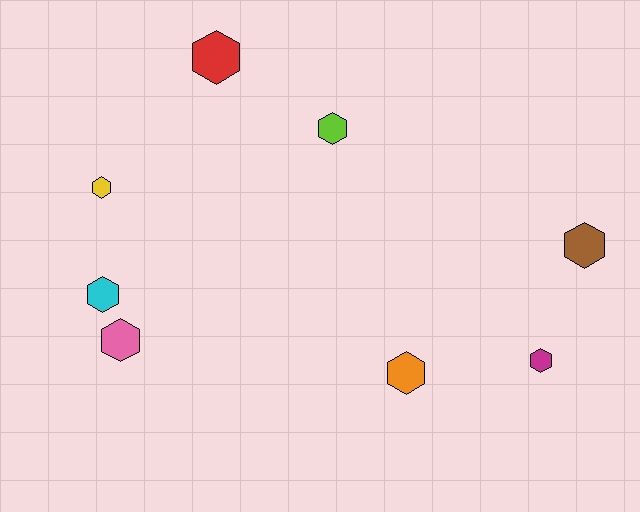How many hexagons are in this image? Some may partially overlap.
There are 8 hexagons.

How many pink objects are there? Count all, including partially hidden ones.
There is 1 pink object.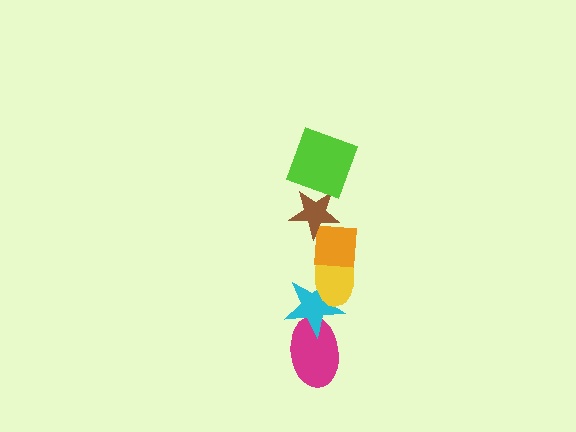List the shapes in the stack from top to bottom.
From top to bottom: the lime square, the brown star, the orange square, the yellow ellipse, the cyan star, the magenta ellipse.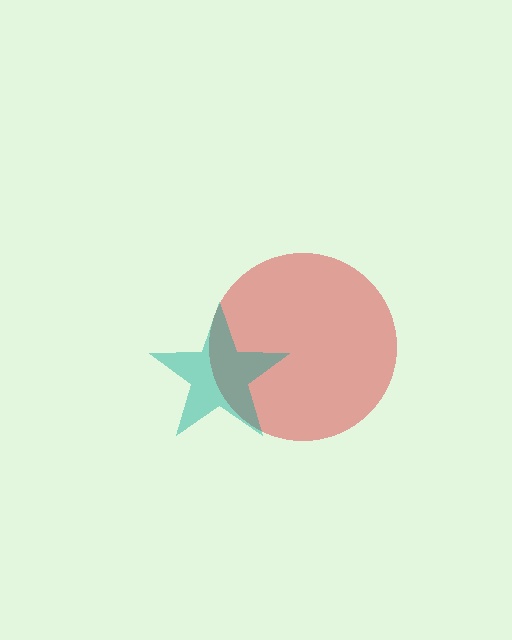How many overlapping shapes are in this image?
There are 2 overlapping shapes in the image.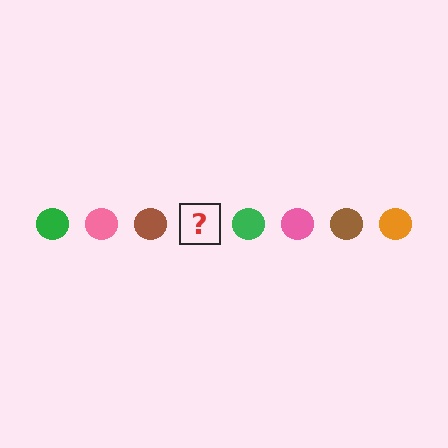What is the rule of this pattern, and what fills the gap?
The rule is that the pattern cycles through green, pink, brown, orange circles. The gap should be filled with an orange circle.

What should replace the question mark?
The question mark should be replaced with an orange circle.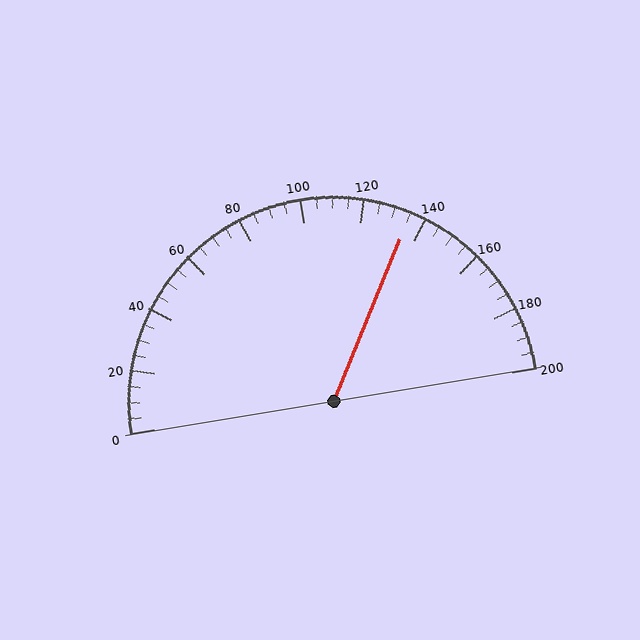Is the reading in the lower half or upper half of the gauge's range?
The reading is in the upper half of the range (0 to 200).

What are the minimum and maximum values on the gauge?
The gauge ranges from 0 to 200.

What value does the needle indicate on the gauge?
The needle indicates approximately 135.